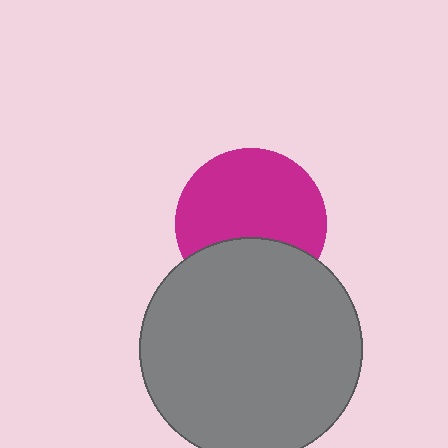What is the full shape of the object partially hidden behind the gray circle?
The partially hidden object is a magenta circle.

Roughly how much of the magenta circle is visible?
Most of it is visible (roughly 67%).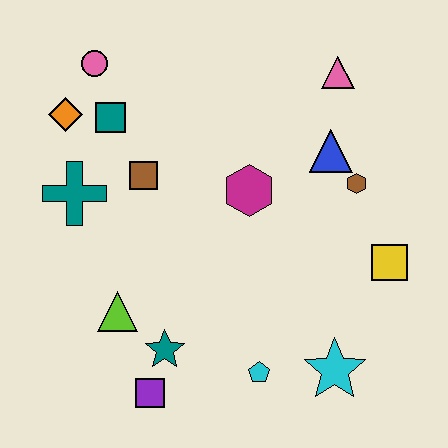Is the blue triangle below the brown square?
No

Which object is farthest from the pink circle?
The cyan star is farthest from the pink circle.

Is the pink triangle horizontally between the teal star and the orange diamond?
No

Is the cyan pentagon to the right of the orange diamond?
Yes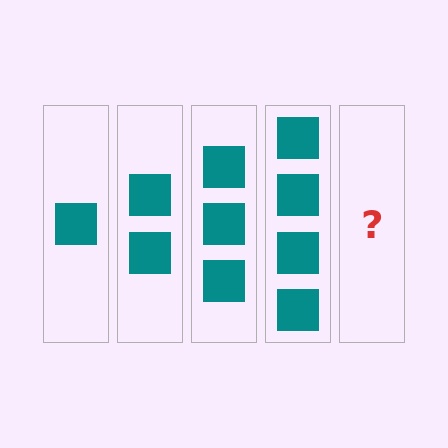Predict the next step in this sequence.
The next step is 5 squares.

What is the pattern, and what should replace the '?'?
The pattern is that each step adds one more square. The '?' should be 5 squares.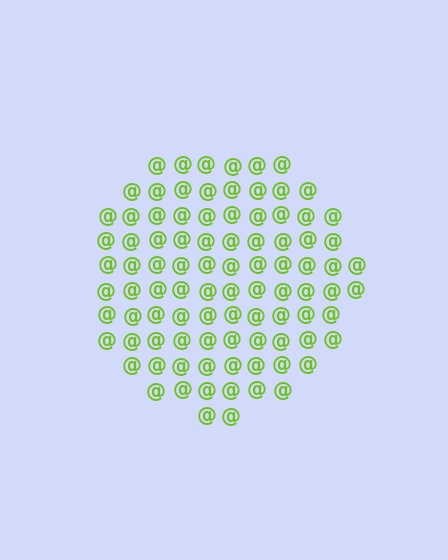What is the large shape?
The large shape is a circle.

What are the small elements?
The small elements are at signs.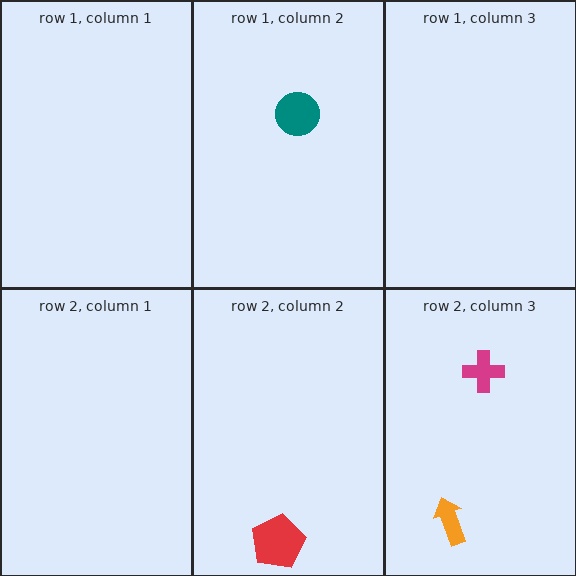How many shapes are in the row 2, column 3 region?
2.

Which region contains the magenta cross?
The row 2, column 3 region.